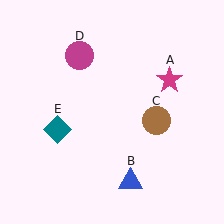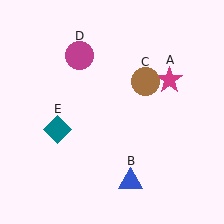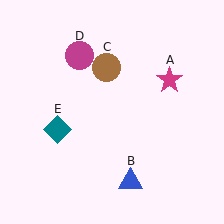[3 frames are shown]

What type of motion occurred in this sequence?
The brown circle (object C) rotated counterclockwise around the center of the scene.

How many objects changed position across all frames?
1 object changed position: brown circle (object C).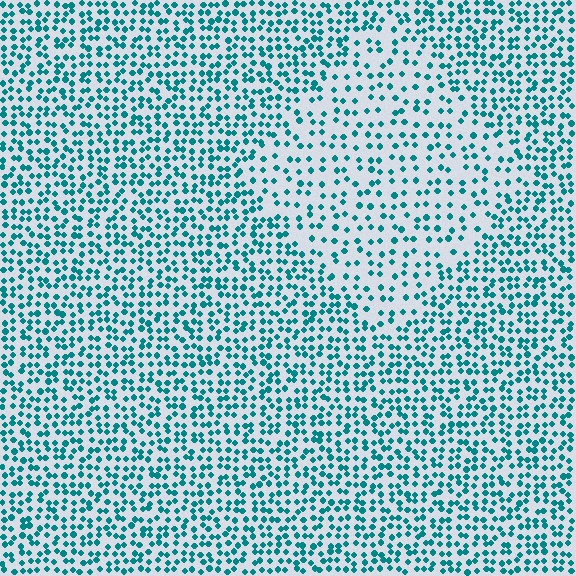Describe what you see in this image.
The image contains small teal elements arranged at two different densities. A diamond-shaped region is visible where the elements are less densely packed than the surrounding area.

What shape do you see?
I see a diamond.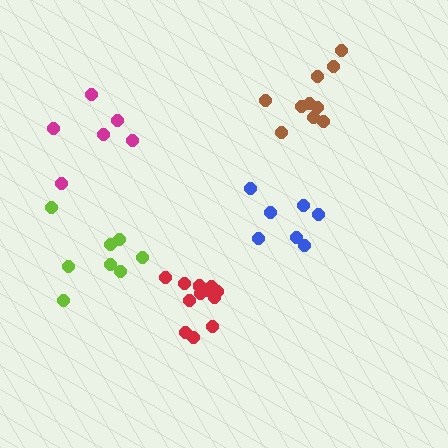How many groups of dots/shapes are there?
There are 5 groups.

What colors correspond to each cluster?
The clusters are colored: blue, brown, red, lime, magenta.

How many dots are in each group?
Group 1: 7 dots, Group 2: 10 dots, Group 3: 12 dots, Group 4: 8 dots, Group 5: 6 dots (43 total).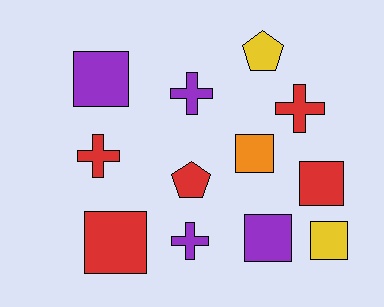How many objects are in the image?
There are 12 objects.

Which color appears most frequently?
Red, with 5 objects.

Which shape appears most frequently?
Square, with 6 objects.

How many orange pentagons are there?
There are no orange pentagons.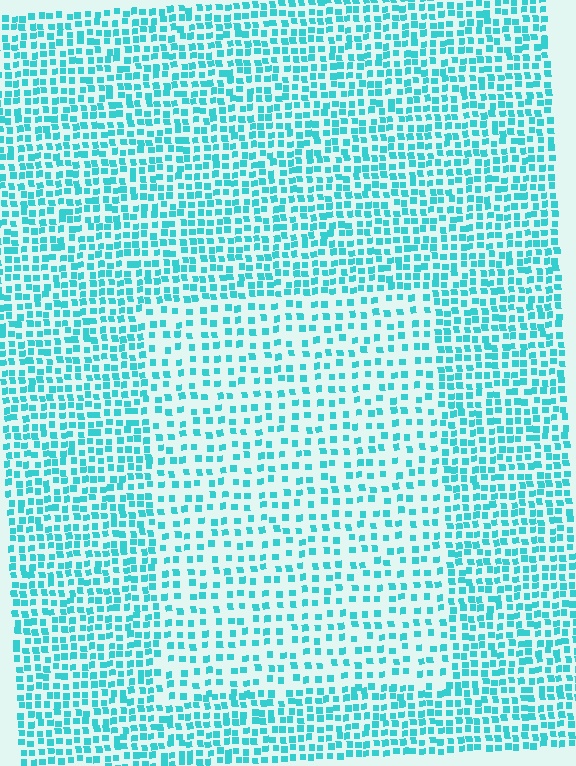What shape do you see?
I see a rectangle.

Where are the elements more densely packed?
The elements are more densely packed outside the rectangle boundary.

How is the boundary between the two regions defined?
The boundary is defined by a change in element density (approximately 1.8x ratio). All elements are the same color, size, and shape.